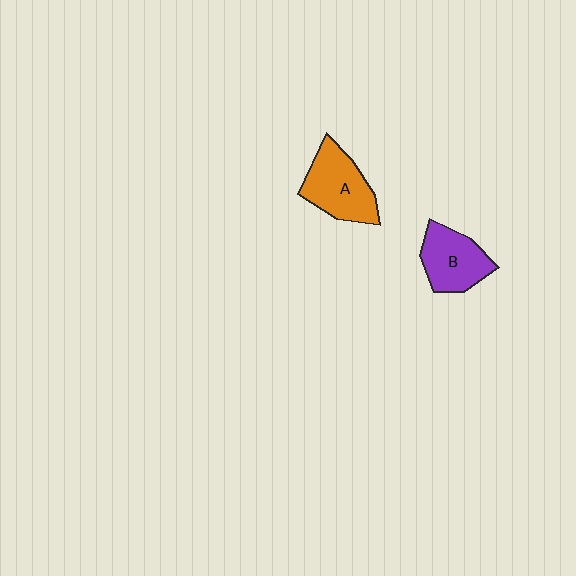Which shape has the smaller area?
Shape B (purple).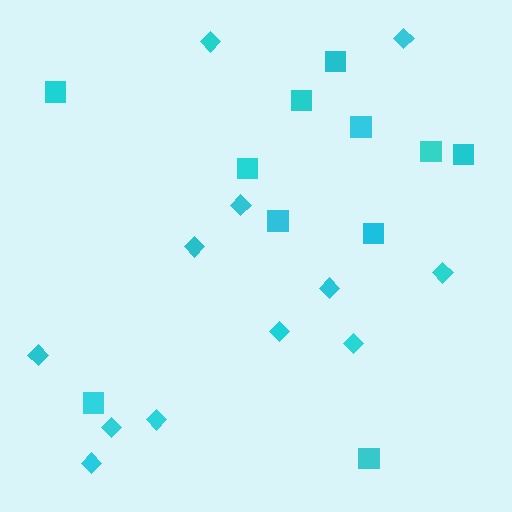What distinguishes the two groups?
There are 2 groups: one group of squares (11) and one group of diamonds (12).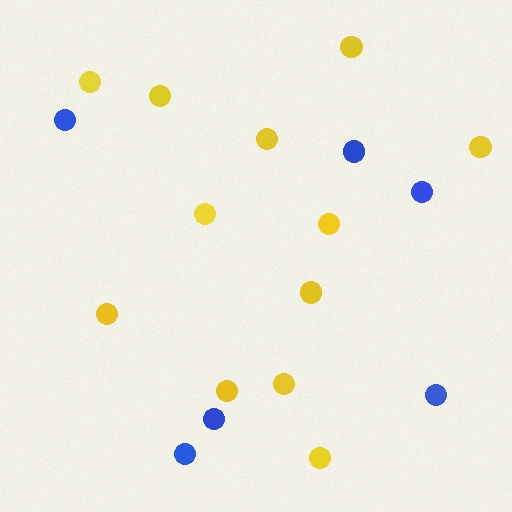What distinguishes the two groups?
There are 2 groups: one group of yellow circles (12) and one group of blue circles (6).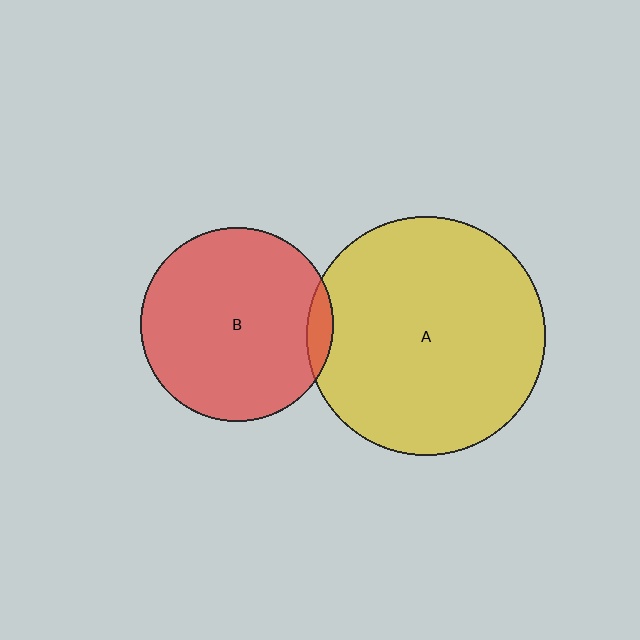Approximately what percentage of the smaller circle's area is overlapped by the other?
Approximately 5%.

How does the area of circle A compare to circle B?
Approximately 1.5 times.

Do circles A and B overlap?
Yes.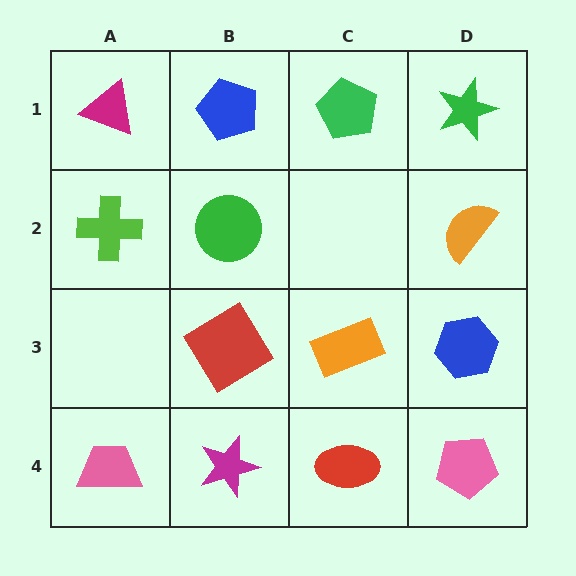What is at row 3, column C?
An orange rectangle.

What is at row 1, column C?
A green pentagon.